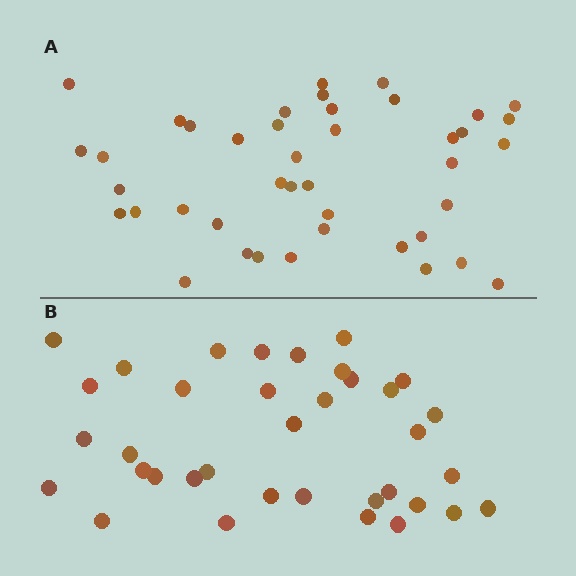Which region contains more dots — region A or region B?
Region A (the top region) has more dots.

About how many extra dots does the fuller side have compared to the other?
Region A has about 6 more dots than region B.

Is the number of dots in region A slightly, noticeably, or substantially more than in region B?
Region A has only slightly more — the two regions are fairly close. The ratio is roughly 1.2 to 1.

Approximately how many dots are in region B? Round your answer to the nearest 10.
About 40 dots. (The exact count is 36, which rounds to 40.)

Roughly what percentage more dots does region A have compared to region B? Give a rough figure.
About 15% more.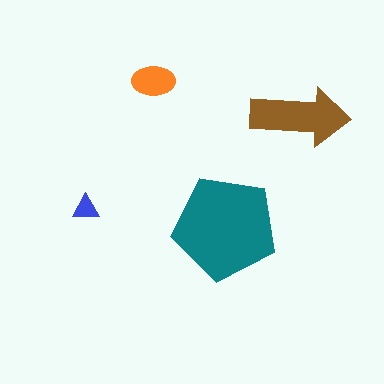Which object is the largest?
The teal pentagon.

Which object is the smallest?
The blue triangle.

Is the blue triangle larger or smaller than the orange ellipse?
Smaller.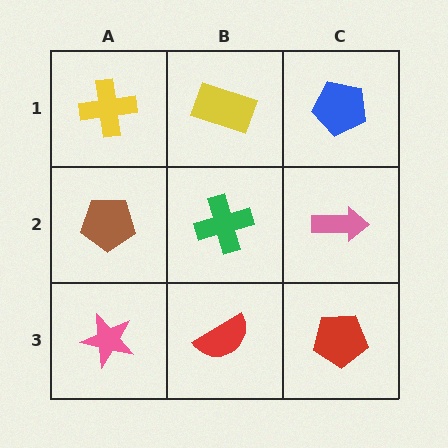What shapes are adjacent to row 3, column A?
A brown pentagon (row 2, column A), a red semicircle (row 3, column B).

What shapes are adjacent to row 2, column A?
A yellow cross (row 1, column A), a pink star (row 3, column A), a green cross (row 2, column B).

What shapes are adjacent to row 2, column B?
A yellow rectangle (row 1, column B), a red semicircle (row 3, column B), a brown pentagon (row 2, column A), a pink arrow (row 2, column C).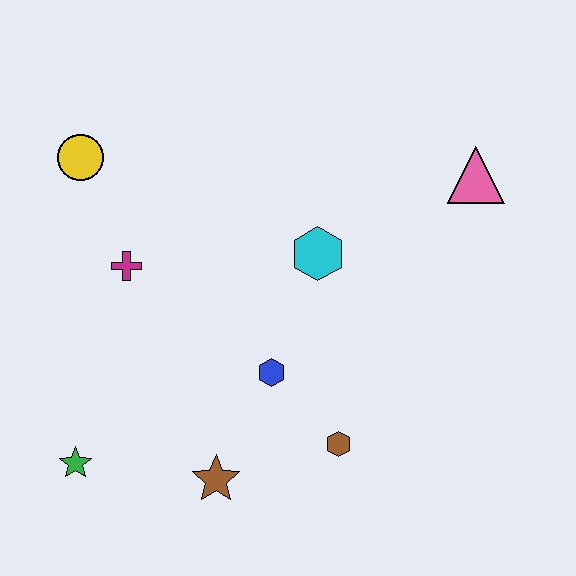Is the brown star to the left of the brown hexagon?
Yes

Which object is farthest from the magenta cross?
The pink triangle is farthest from the magenta cross.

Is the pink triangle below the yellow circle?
Yes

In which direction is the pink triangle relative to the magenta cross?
The pink triangle is to the right of the magenta cross.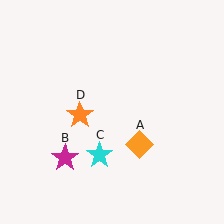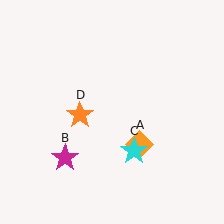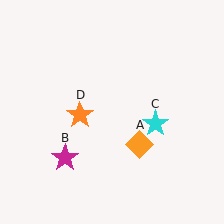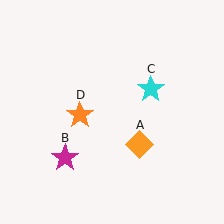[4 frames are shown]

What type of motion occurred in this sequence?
The cyan star (object C) rotated counterclockwise around the center of the scene.